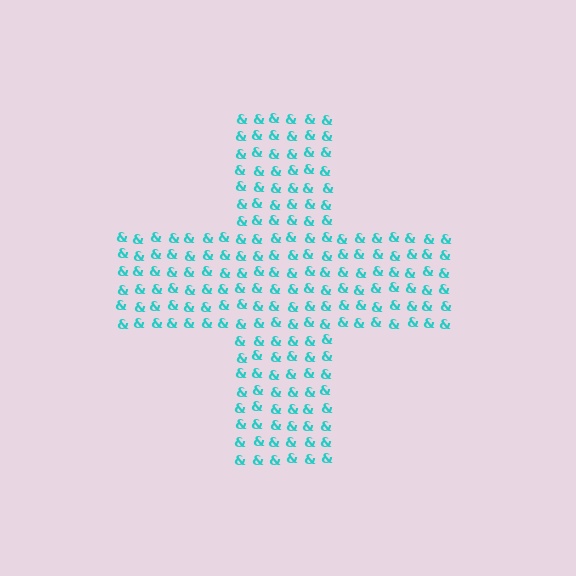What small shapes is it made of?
It is made of small ampersands.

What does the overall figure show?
The overall figure shows a cross.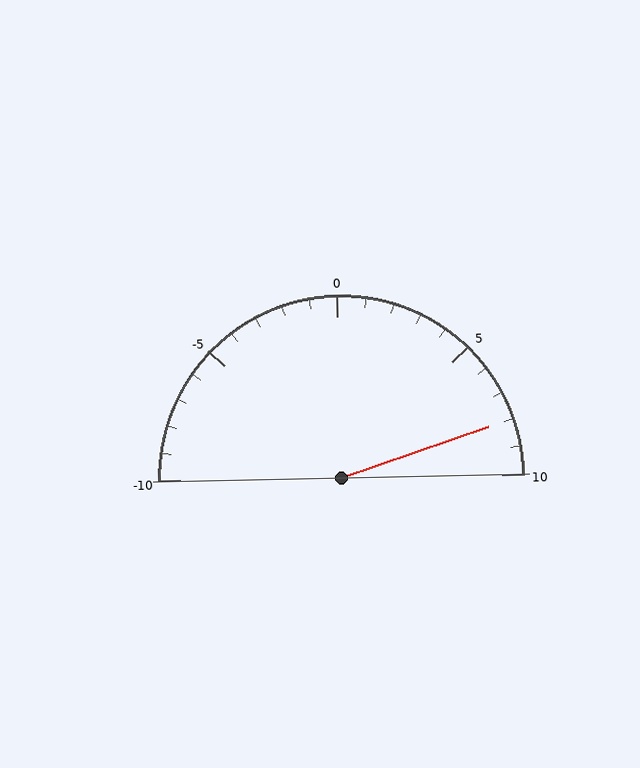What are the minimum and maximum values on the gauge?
The gauge ranges from -10 to 10.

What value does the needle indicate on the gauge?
The needle indicates approximately 8.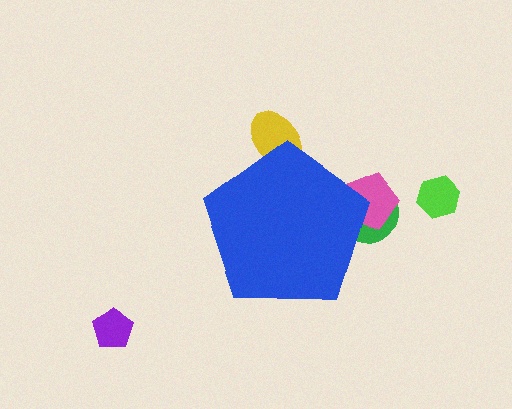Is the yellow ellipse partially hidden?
Yes, the yellow ellipse is partially hidden behind the blue pentagon.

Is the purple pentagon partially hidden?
No, the purple pentagon is fully visible.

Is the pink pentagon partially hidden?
Yes, the pink pentagon is partially hidden behind the blue pentagon.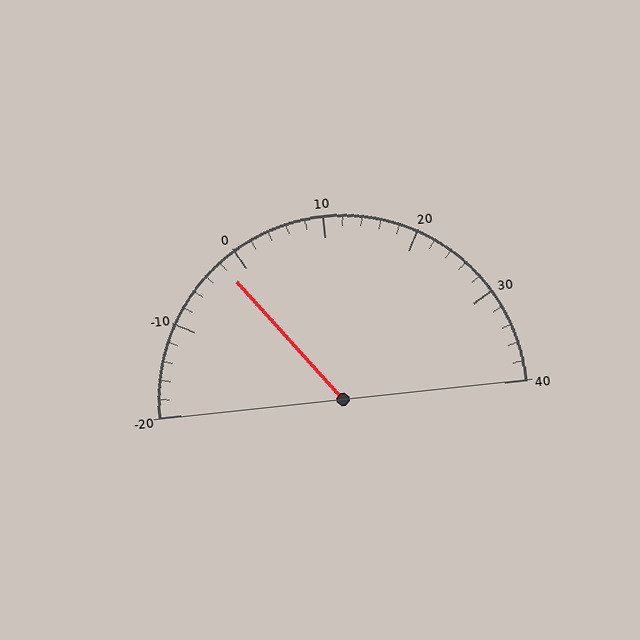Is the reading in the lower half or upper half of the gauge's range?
The reading is in the lower half of the range (-20 to 40).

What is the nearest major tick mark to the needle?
The nearest major tick mark is 0.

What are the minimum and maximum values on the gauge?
The gauge ranges from -20 to 40.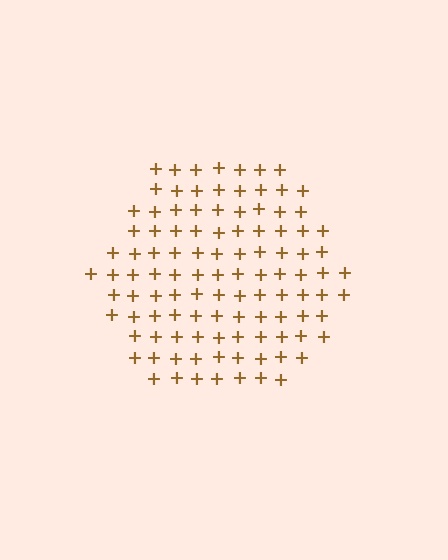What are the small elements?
The small elements are plus signs.